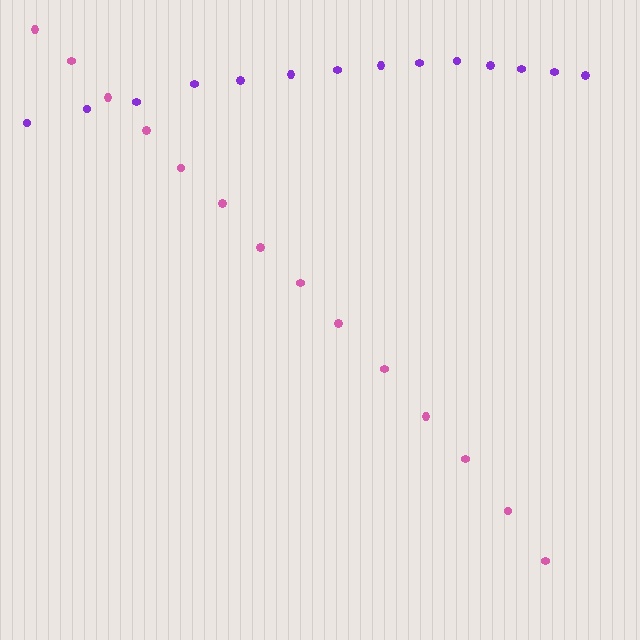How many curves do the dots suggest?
There are 2 distinct paths.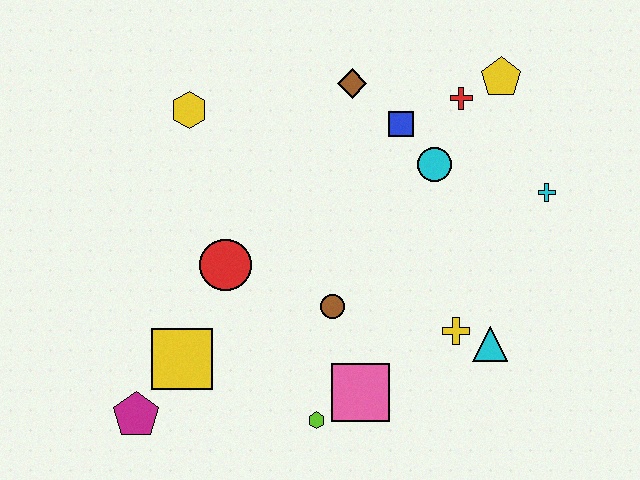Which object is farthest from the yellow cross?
The yellow hexagon is farthest from the yellow cross.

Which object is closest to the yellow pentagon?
The red cross is closest to the yellow pentagon.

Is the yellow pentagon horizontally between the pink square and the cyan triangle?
No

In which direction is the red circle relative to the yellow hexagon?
The red circle is below the yellow hexagon.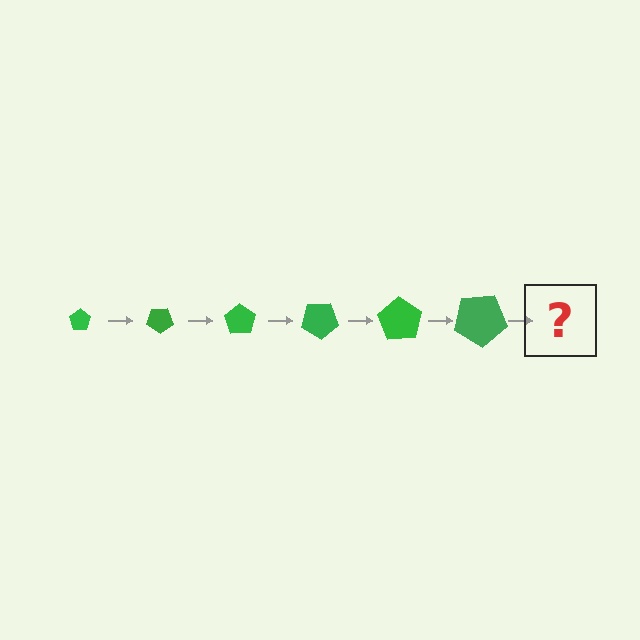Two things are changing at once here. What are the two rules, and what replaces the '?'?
The two rules are that the pentagon grows larger each step and it rotates 35 degrees each step. The '?' should be a pentagon, larger than the previous one and rotated 210 degrees from the start.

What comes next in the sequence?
The next element should be a pentagon, larger than the previous one and rotated 210 degrees from the start.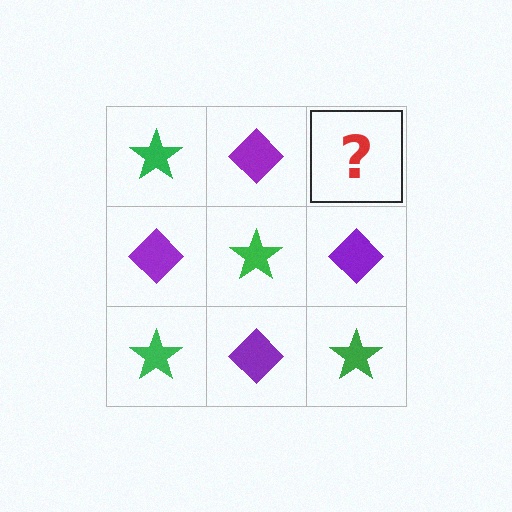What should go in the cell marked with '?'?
The missing cell should contain a green star.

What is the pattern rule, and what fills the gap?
The rule is that it alternates green star and purple diamond in a checkerboard pattern. The gap should be filled with a green star.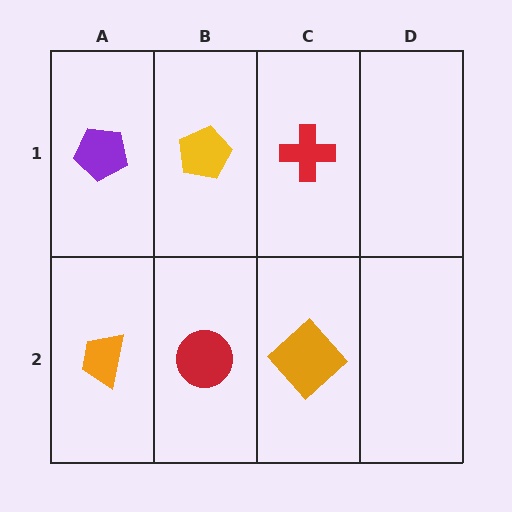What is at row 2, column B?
A red circle.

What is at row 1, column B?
A yellow pentagon.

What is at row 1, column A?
A purple pentagon.